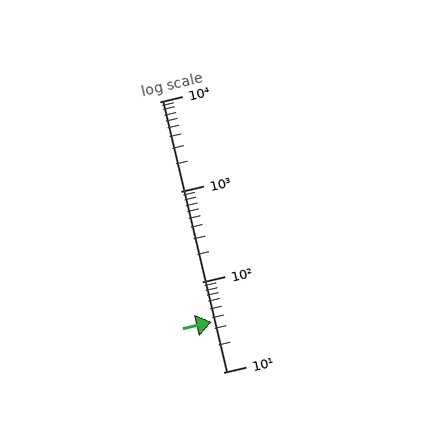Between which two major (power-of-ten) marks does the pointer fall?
The pointer is between 10 and 100.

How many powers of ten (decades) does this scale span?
The scale spans 3 decades, from 10 to 10000.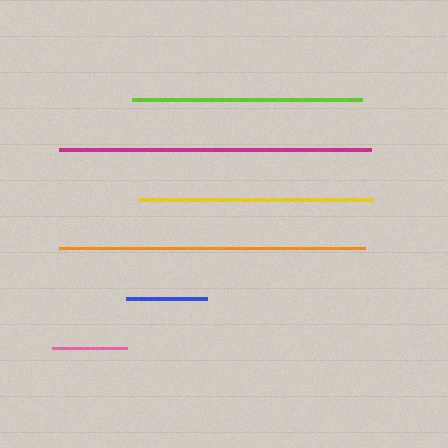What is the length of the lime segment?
The lime segment is approximately 230 pixels long.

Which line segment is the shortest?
The pink line is the shortest at approximately 75 pixels.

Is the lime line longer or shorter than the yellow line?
The yellow line is longer than the lime line.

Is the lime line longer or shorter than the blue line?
The lime line is longer than the blue line.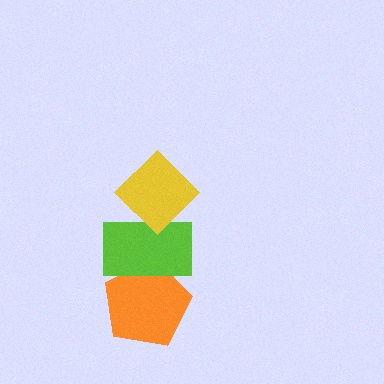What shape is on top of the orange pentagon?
The lime rectangle is on top of the orange pentagon.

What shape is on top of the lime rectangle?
The yellow diamond is on top of the lime rectangle.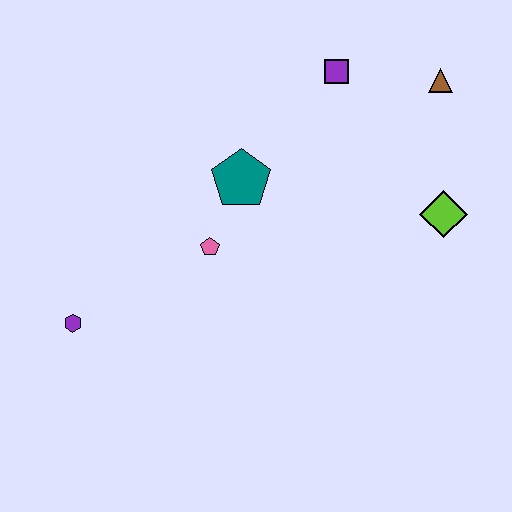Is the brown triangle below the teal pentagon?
No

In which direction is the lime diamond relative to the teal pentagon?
The lime diamond is to the right of the teal pentagon.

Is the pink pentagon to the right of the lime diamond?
No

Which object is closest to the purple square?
The brown triangle is closest to the purple square.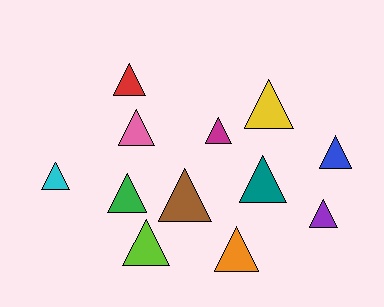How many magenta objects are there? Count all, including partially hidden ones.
There is 1 magenta object.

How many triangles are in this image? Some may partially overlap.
There are 12 triangles.